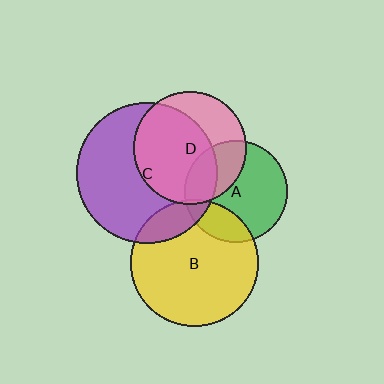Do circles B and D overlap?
Yes.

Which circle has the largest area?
Circle C (purple).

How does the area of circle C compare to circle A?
Approximately 1.9 times.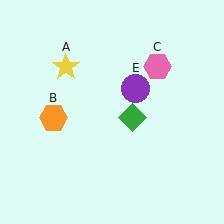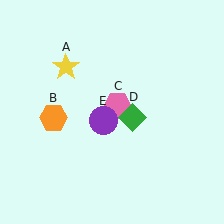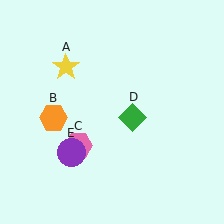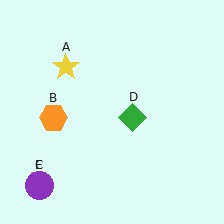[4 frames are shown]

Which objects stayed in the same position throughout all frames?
Yellow star (object A) and orange hexagon (object B) and green diamond (object D) remained stationary.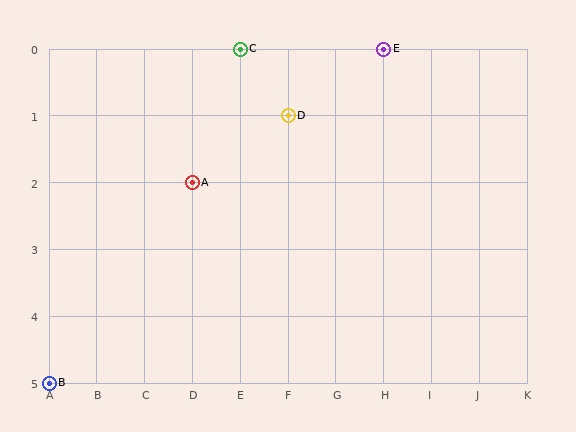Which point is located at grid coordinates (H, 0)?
Point E is at (H, 0).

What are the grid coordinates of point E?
Point E is at grid coordinates (H, 0).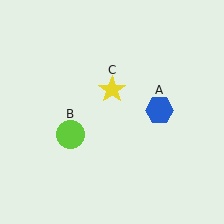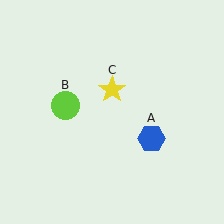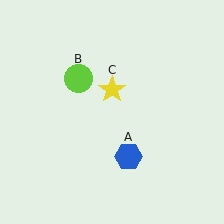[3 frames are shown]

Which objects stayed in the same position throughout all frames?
Yellow star (object C) remained stationary.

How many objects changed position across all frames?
2 objects changed position: blue hexagon (object A), lime circle (object B).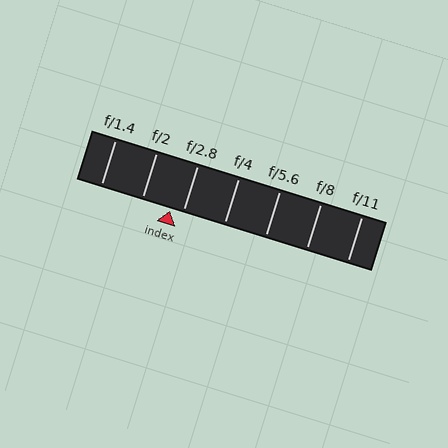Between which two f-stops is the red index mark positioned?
The index mark is between f/2 and f/2.8.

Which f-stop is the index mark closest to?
The index mark is closest to f/2.8.